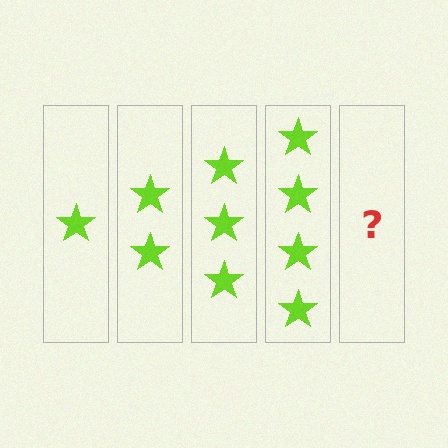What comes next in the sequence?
The next element should be 5 stars.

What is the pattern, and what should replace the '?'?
The pattern is that each step adds one more star. The '?' should be 5 stars.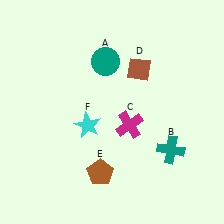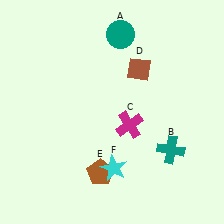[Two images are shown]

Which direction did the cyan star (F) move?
The cyan star (F) moved down.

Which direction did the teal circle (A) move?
The teal circle (A) moved up.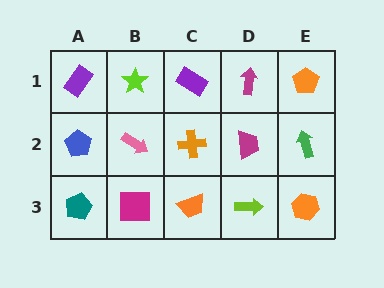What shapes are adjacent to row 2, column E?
An orange pentagon (row 1, column E), an orange hexagon (row 3, column E), a magenta trapezoid (row 2, column D).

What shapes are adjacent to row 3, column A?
A blue pentagon (row 2, column A), a magenta square (row 3, column B).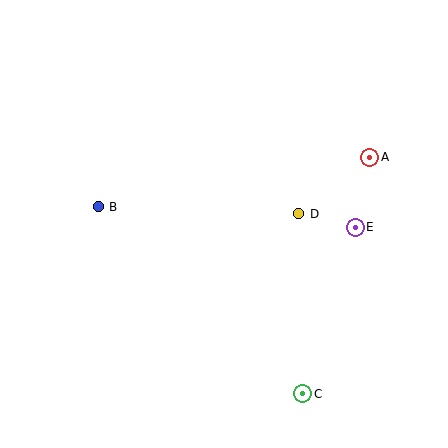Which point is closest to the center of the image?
Point D at (299, 214) is closest to the center.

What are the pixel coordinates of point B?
Point B is at (98, 207).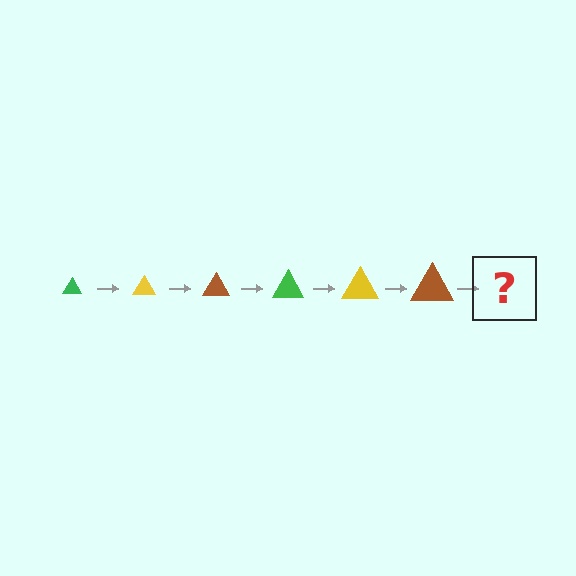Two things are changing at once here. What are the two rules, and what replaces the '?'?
The two rules are that the triangle grows larger each step and the color cycles through green, yellow, and brown. The '?' should be a green triangle, larger than the previous one.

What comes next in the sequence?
The next element should be a green triangle, larger than the previous one.